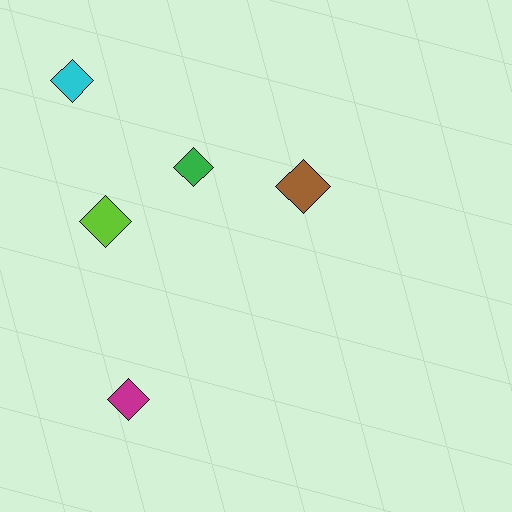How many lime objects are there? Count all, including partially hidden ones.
There is 1 lime object.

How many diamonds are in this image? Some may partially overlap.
There are 5 diamonds.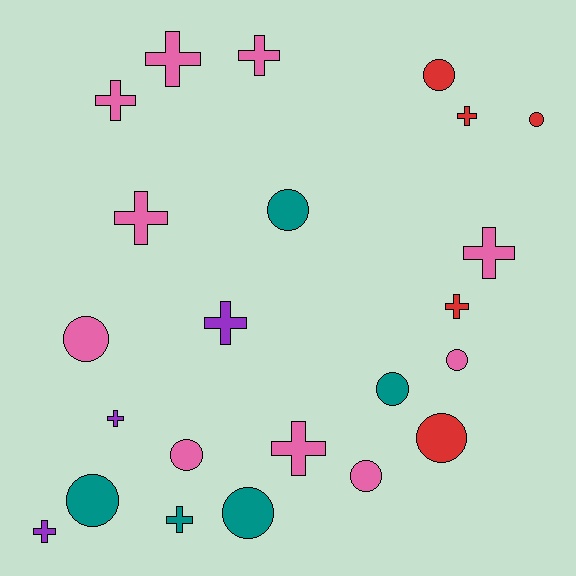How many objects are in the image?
There are 23 objects.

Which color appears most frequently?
Pink, with 10 objects.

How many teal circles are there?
There are 4 teal circles.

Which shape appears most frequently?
Cross, with 12 objects.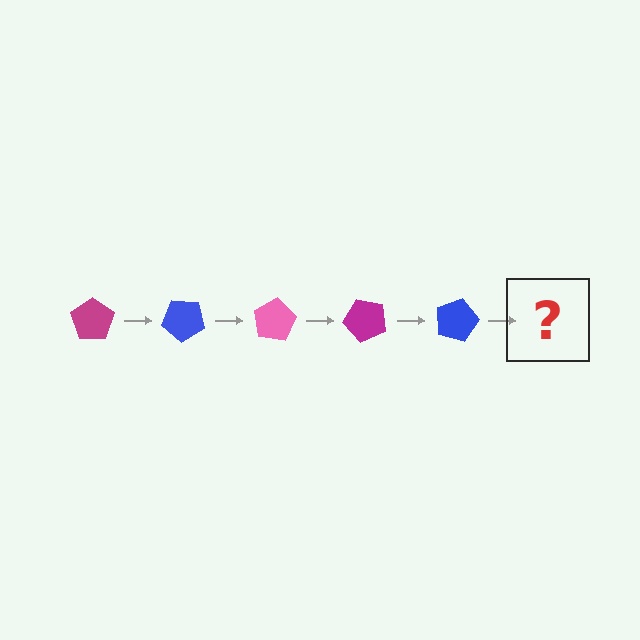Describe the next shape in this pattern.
It should be a pink pentagon, rotated 200 degrees from the start.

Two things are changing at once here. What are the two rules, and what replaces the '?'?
The two rules are that it rotates 40 degrees each step and the color cycles through magenta, blue, and pink. The '?' should be a pink pentagon, rotated 200 degrees from the start.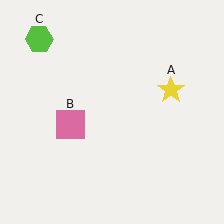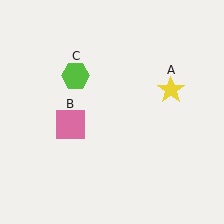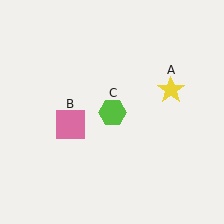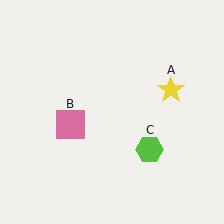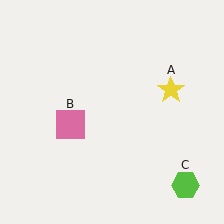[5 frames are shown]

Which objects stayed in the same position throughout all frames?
Yellow star (object A) and pink square (object B) remained stationary.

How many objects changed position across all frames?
1 object changed position: lime hexagon (object C).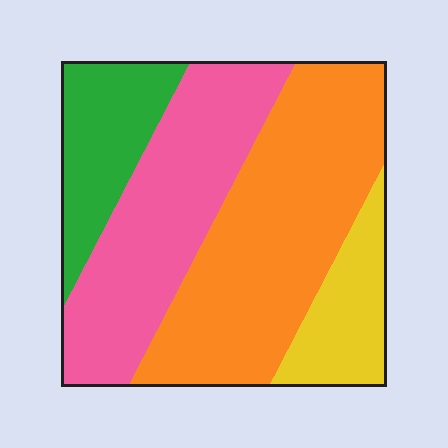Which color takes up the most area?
Orange, at roughly 40%.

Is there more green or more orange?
Orange.